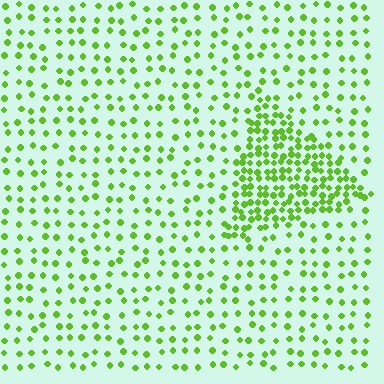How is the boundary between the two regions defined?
The boundary is defined by a change in element density (approximately 2.6x ratio). All elements are the same color, size, and shape.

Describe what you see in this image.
The image contains small lime elements arranged at two different densities. A triangle-shaped region is visible where the elements are more densely packed than the surrounding area.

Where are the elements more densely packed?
The elements are more densely packed inside the triangle boundary.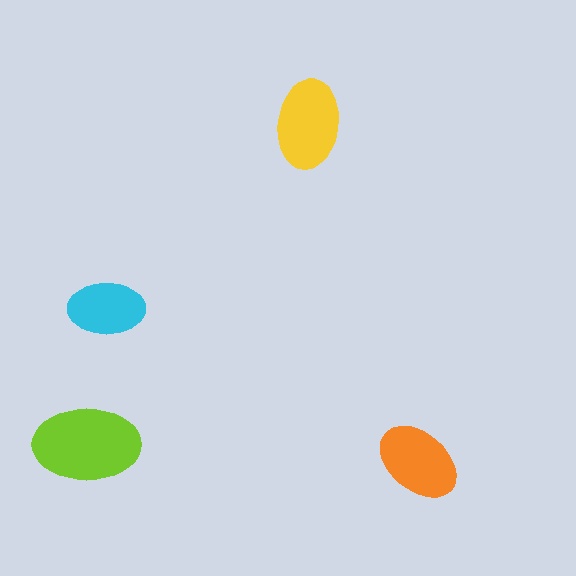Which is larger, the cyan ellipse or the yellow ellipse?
The yellow one.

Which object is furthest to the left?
The lime ellipse is leftmost.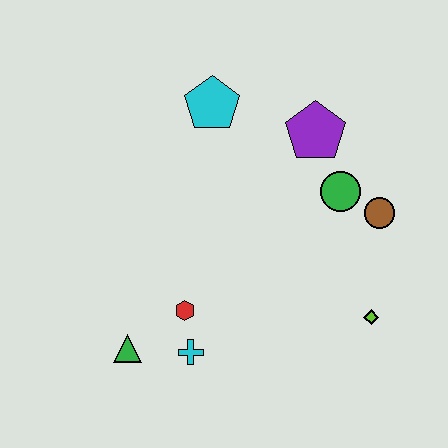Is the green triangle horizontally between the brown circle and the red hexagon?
No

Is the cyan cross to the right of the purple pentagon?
No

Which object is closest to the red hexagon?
The cyan cross is closest to the red hexagon.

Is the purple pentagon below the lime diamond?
No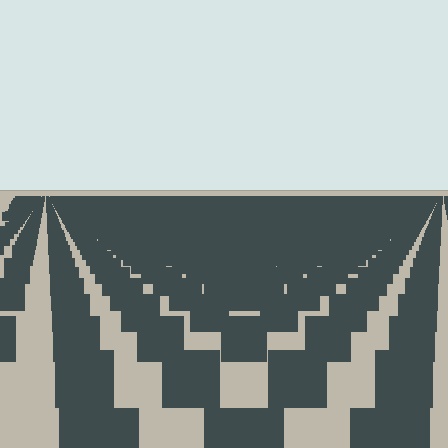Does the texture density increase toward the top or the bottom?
Density increases toward the top.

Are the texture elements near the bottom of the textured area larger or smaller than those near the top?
Larger. Near the bottom, elements are closer to the viewer and appear at a bigger on-screen size.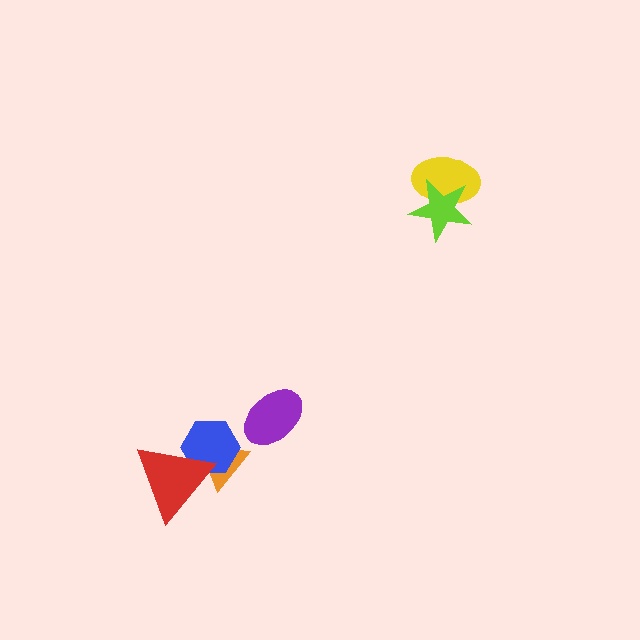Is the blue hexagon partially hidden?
Yes, it is partially covered by another shape.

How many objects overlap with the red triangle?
2 objects overlap with the red triangle.